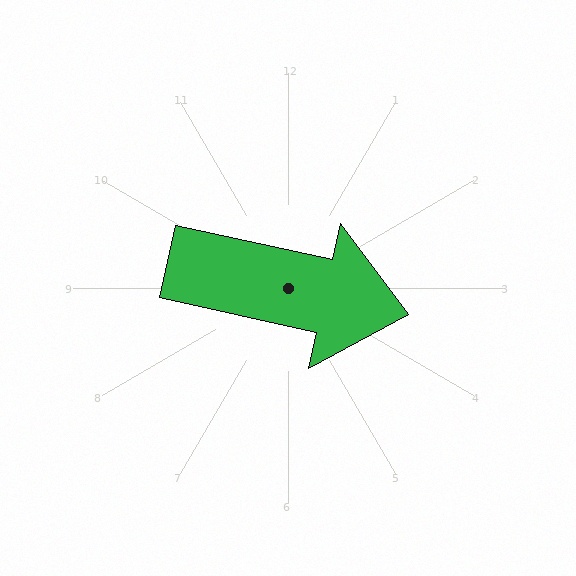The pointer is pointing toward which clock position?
Roughly 3 o'clock.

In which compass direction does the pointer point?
East.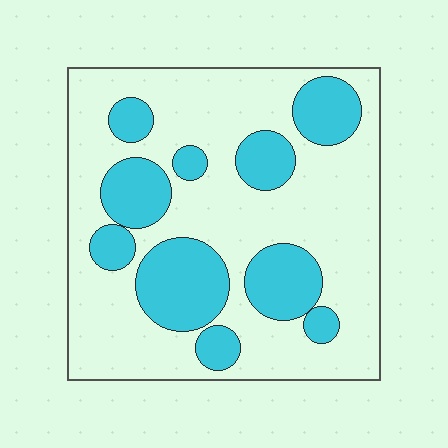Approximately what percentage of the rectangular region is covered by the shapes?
Approximately 30%.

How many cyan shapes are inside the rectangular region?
10.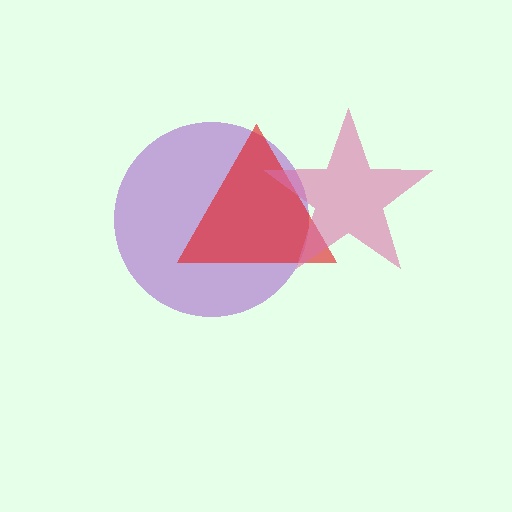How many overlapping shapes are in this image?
There are 3 overlapping shapes in the image.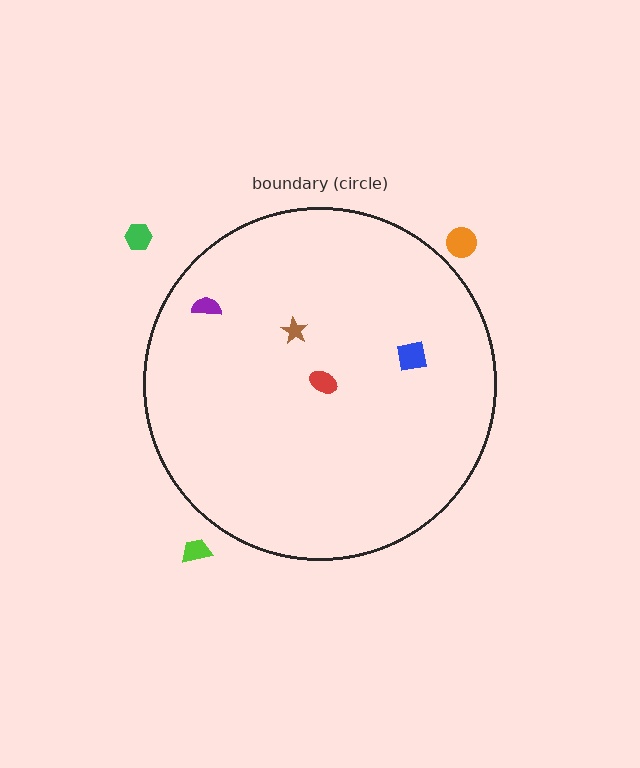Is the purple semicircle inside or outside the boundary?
Inside.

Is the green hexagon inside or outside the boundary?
Outside.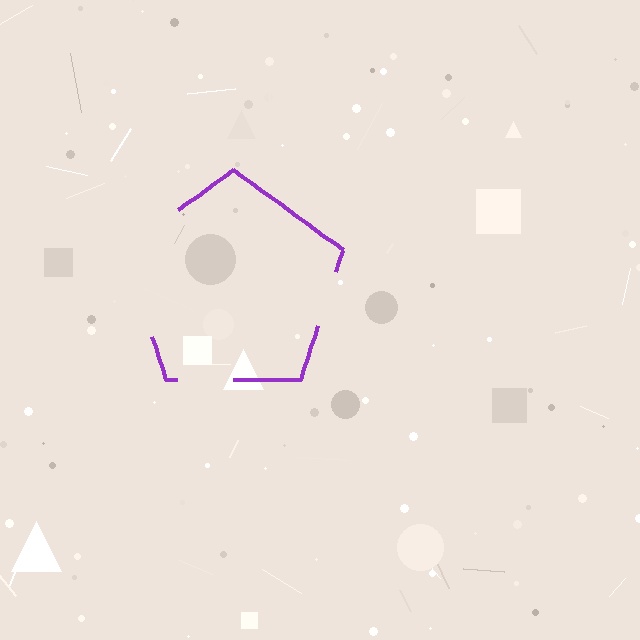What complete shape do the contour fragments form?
The contour fragments form a pentagon.